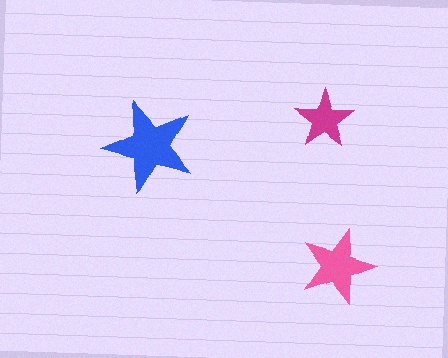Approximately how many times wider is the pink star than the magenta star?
About 1.5 times wider.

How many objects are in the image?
There are 3 objects in the image.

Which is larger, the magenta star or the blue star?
The blue one.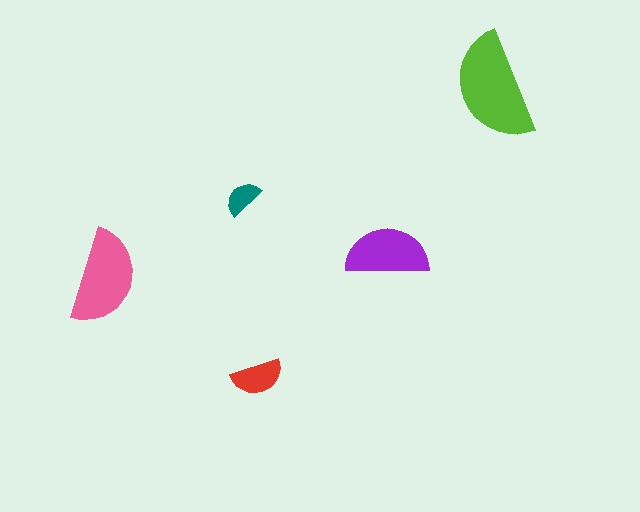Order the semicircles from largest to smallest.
the lime one, the pink one, the purple one, the red one, the teal one.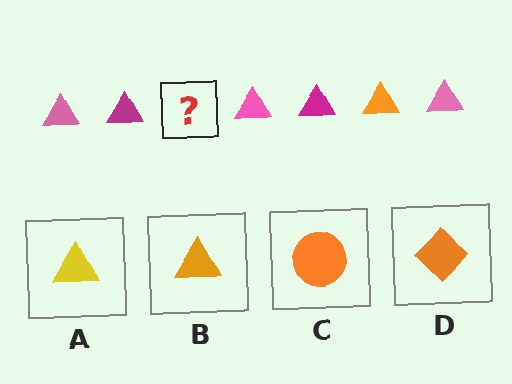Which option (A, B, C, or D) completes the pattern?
B.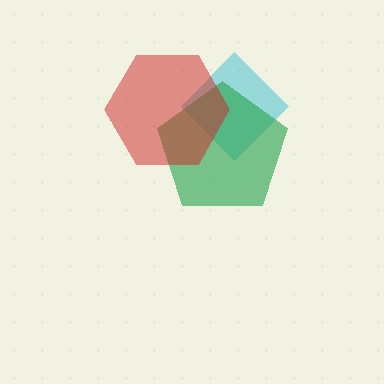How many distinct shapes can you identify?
There are 3 distinct shapes: a cyan diamond, a green pentagon, a red hexagon.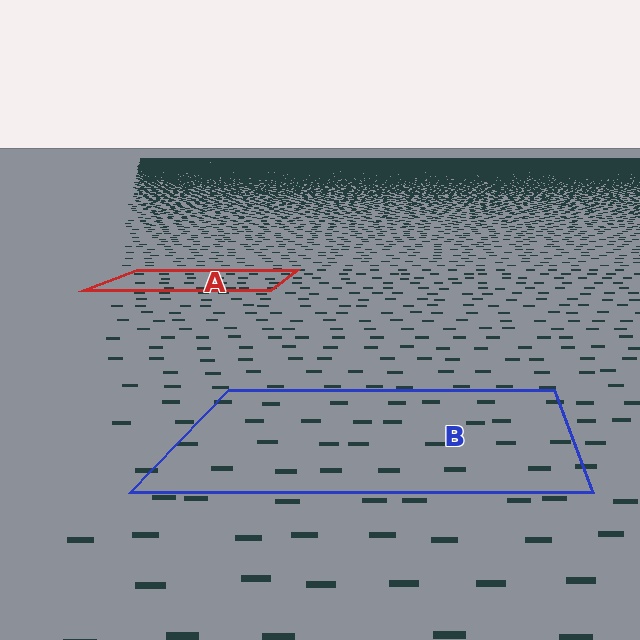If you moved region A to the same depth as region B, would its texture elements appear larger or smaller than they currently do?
They would appear larger. At a closer depth, the same texture elements are projected at a bigger on-screen size.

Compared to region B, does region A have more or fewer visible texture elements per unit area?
Region A has more texture elements per unit area — they are packed more densely because it is farther away.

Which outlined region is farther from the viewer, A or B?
Region A is farther from the viewer — the texture elements inside it appear smaller and more densely packed.